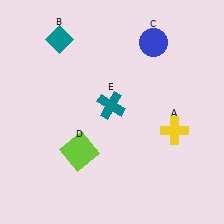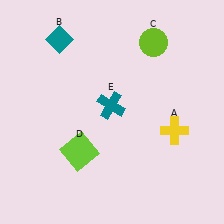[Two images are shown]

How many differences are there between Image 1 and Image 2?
There is 1 difference between the two images.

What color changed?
The circle (C) changed from blue in Image 1 to lime in Image 2.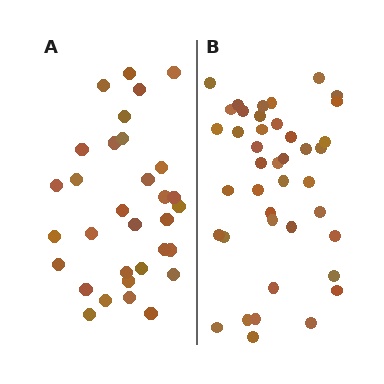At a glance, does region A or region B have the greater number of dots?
Region B (the right region) has more dots.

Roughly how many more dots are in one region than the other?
Region B has roughly 8 or so more dots than region A.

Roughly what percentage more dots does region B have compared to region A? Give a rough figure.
About 30% more.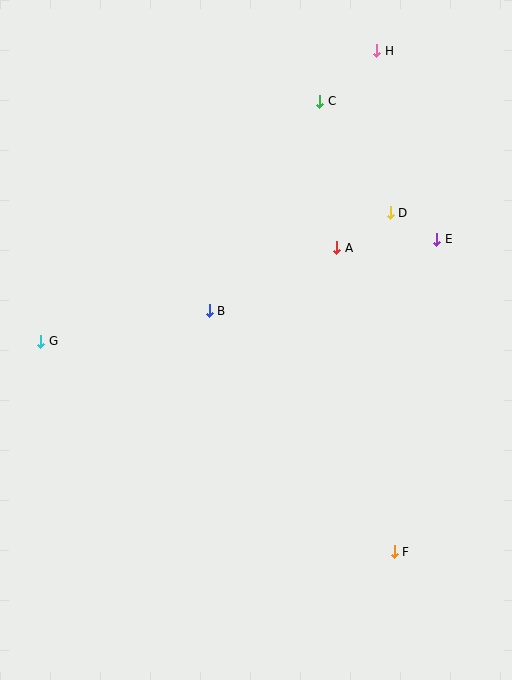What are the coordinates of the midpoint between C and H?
The midpoint between C and H is at (348, 76).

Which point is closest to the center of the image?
Point B at (209, 311) is closest to the center.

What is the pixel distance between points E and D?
The distance between E and D is 53 pixels.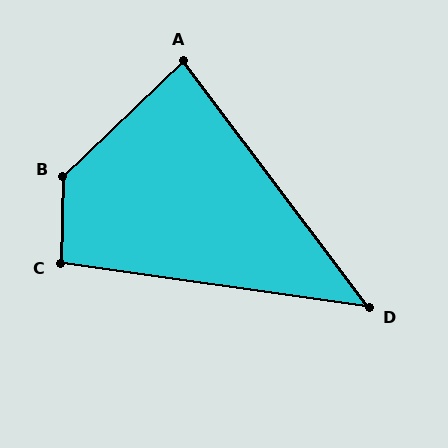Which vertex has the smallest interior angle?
D, at approximately 45 degrees.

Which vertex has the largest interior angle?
B, at approximately 135 degrees.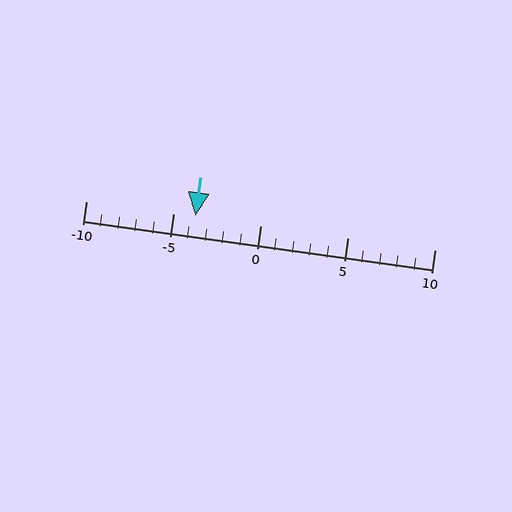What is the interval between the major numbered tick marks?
The major tick marks are spaced 5 units apart.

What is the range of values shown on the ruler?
The ruler shows values from -10 to 10.